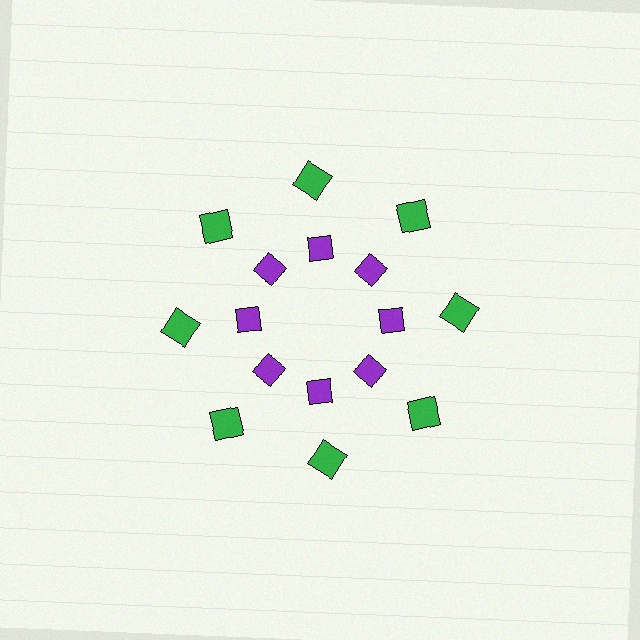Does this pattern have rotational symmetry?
Yes, this pattern has 8-fold rotational symmetry. It looks the same after rotating 45 degrees around the center.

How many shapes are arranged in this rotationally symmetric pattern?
There are 16 shapes, arranged in 8 groups of 2.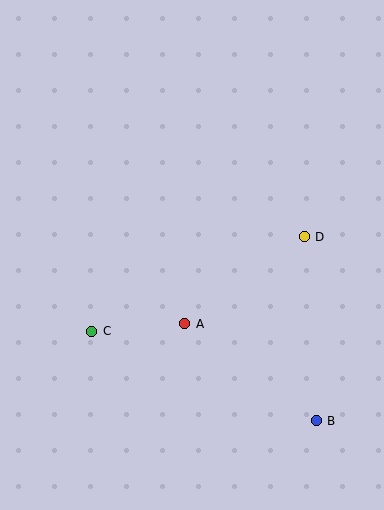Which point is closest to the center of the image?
Point A at (185, 324) is closest to the center.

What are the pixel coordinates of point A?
Point A is at (185, 324).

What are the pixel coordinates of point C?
Point C is at (92, 331).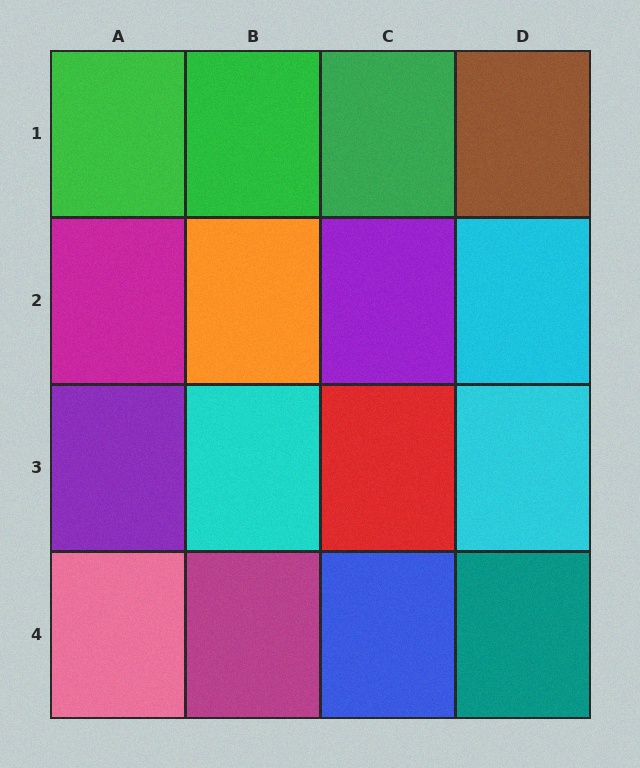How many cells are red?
1 cell is red.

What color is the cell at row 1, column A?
Green.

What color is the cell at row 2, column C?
Purple.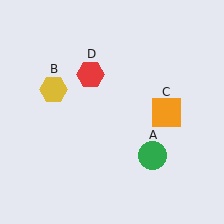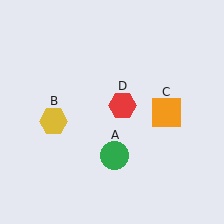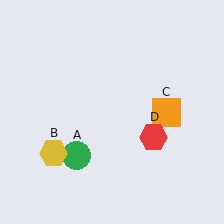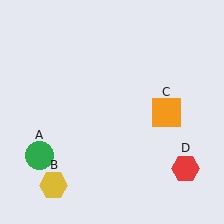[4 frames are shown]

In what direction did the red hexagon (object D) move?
The red hexagon (object D) moved down and to the right.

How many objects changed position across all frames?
3 objects changed position: green circle (object A), yellow hexagon (object B), red hexagon (object D).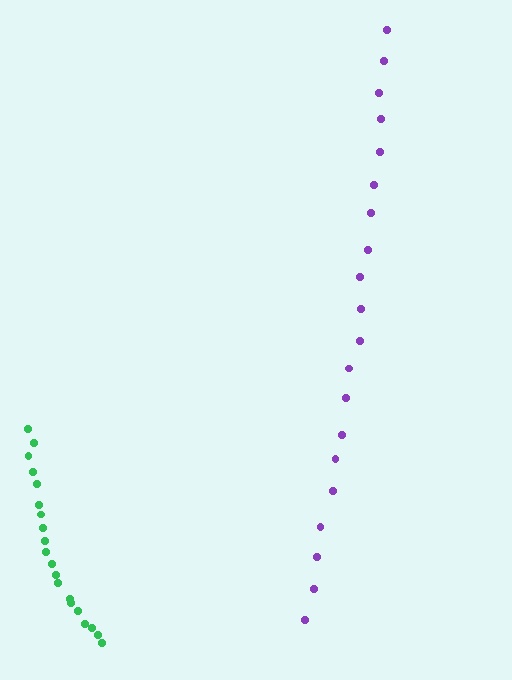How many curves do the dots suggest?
There are 2 distinct paths.